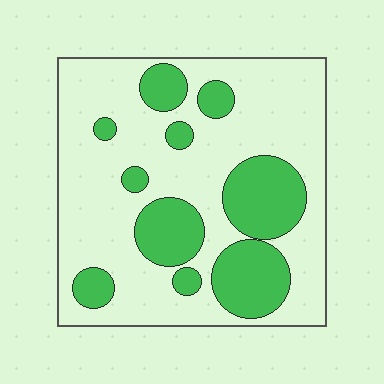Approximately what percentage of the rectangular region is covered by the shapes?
Approximately 30%.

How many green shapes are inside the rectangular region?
10.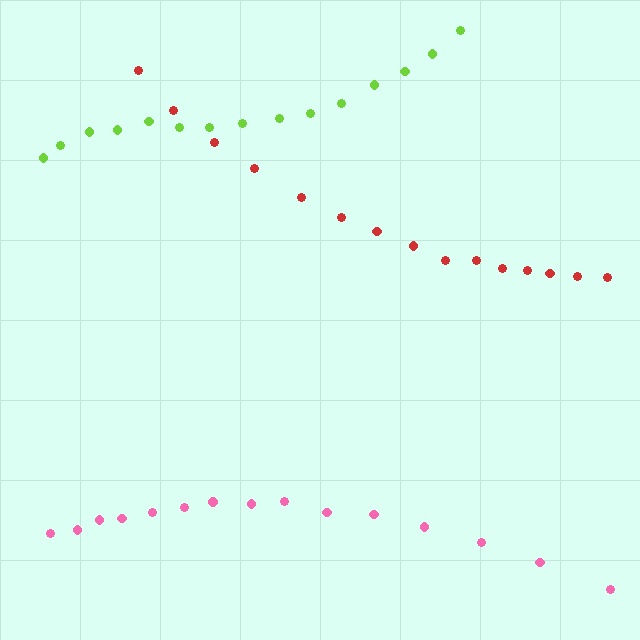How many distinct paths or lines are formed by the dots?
There are 3 distinct paths.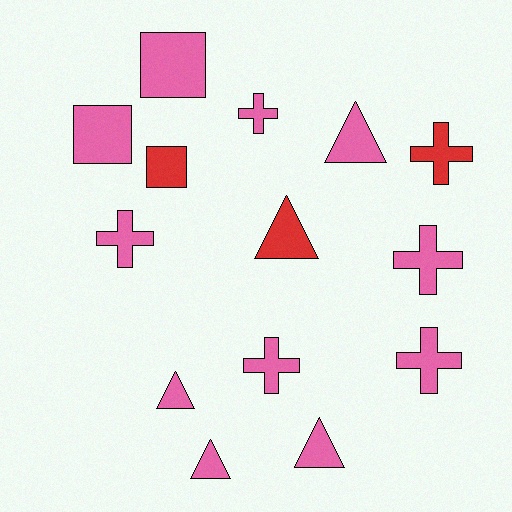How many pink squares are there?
There are 2 pink squares.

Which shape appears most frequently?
Cross, with 6 objects.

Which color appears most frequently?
Pink, with 11 objects.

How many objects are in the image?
There are 14 objects.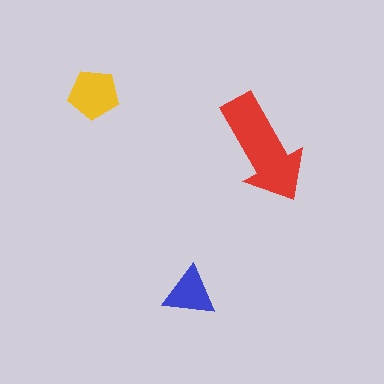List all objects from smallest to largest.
The blue triangle, the yellow pentagon, the red arrow.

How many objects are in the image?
There are 3 objects in the image.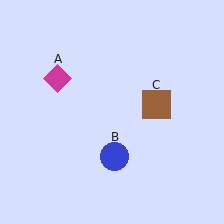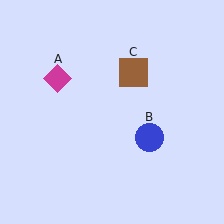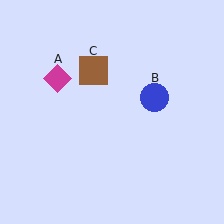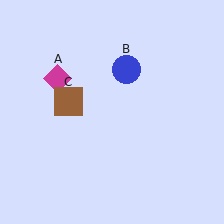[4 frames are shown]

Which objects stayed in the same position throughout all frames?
Magenta diamond (object A) remained stationary.